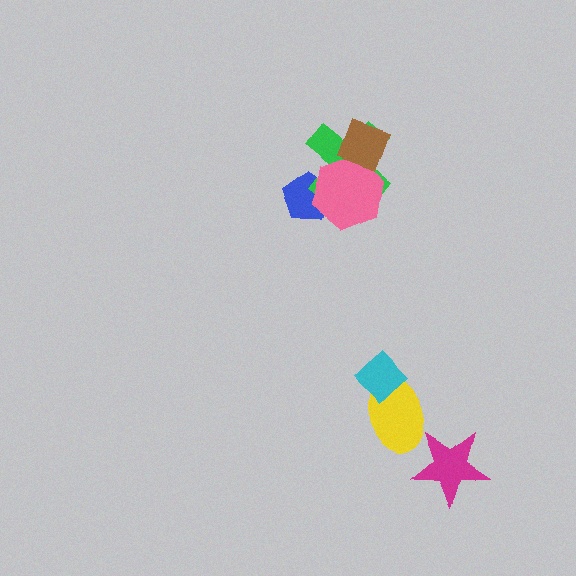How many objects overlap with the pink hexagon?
3 objects overlap with the pink hexagon.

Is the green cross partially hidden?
Yes, it is partially covered by another shape.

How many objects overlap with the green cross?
3 objects overlap with the green cross.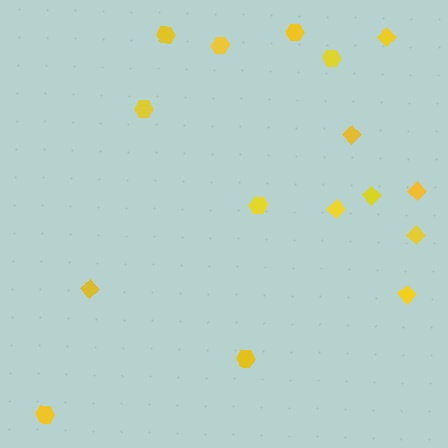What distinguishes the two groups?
There are 2 groups: one group of hexagons (8) and one group of diamonds (8).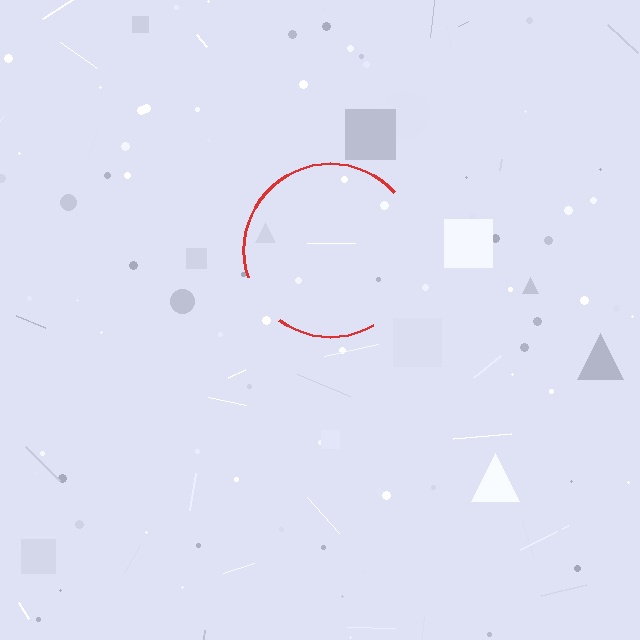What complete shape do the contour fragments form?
The contour fragments form a circle.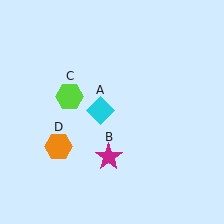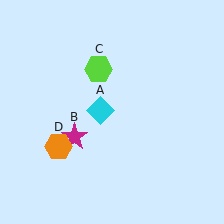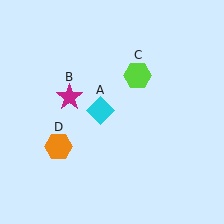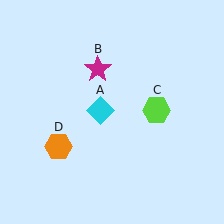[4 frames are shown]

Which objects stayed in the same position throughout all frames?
Cyan diamond (object A) and orange hexagon (object D) remained stationary.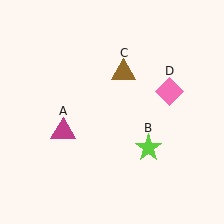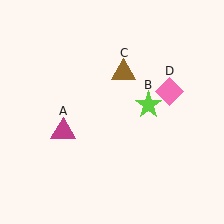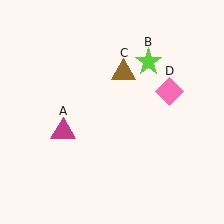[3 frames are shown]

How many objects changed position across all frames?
1 object changed position: lime star (object B).